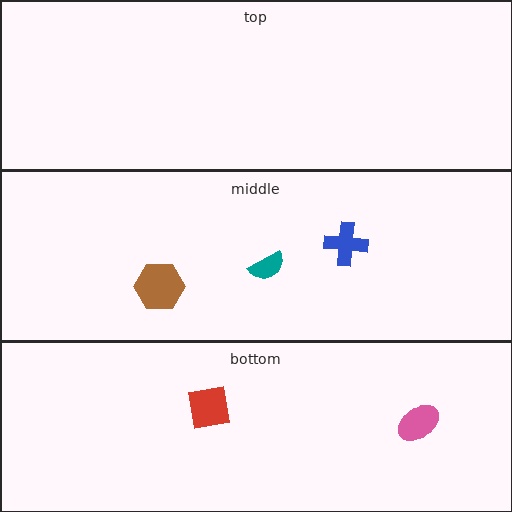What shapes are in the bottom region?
The red square, the pink ellipse.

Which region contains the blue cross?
The middle region.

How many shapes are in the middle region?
3.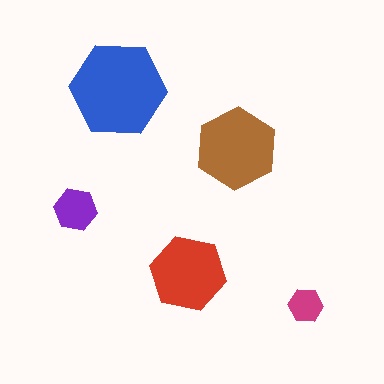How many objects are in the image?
There are 5 objects in the image.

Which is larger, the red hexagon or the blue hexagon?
The blue one.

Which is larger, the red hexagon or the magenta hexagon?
The red one.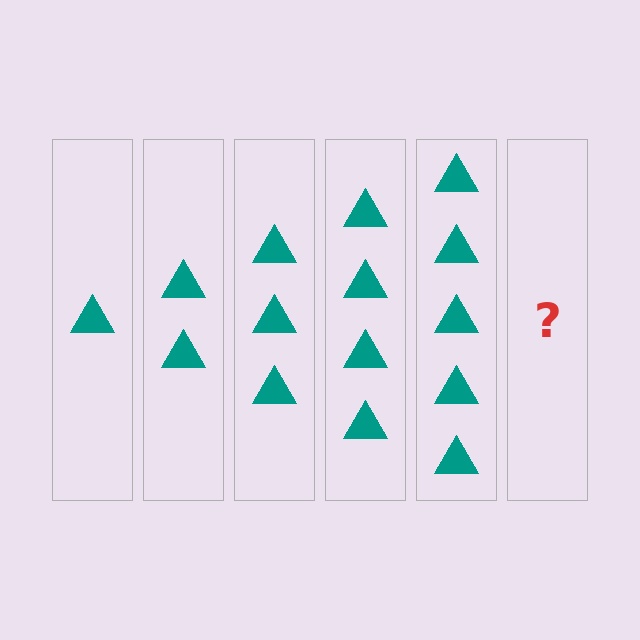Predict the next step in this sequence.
The next step is 6 triangles.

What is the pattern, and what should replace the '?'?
The pattern is that each step adds one more triangle. The '?' should be 6 triangles.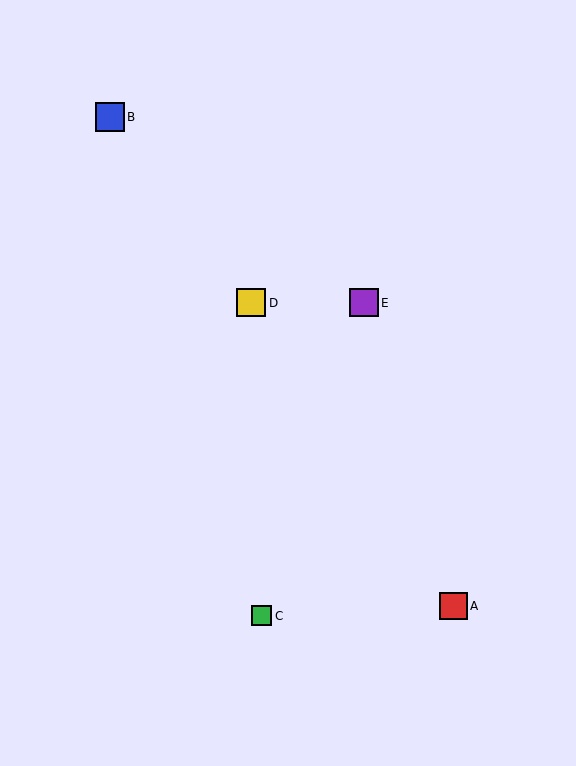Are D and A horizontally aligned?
No, D is at y≈303 and A is at y≈606.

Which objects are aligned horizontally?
Objects D, E are aligned horizontally.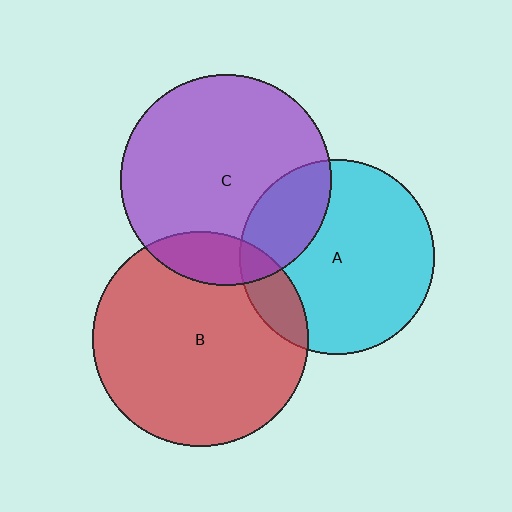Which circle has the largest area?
Circle B (red).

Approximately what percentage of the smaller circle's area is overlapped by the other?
Approximately 25%.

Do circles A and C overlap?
Yes.